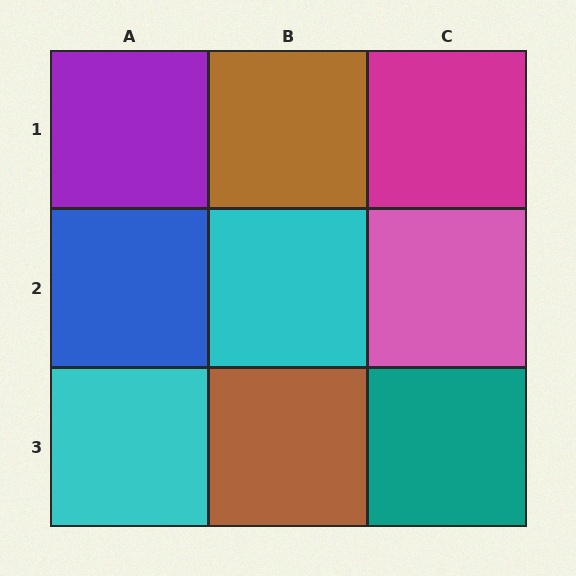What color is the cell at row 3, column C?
Teal.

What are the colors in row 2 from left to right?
Blue, cyan, pink.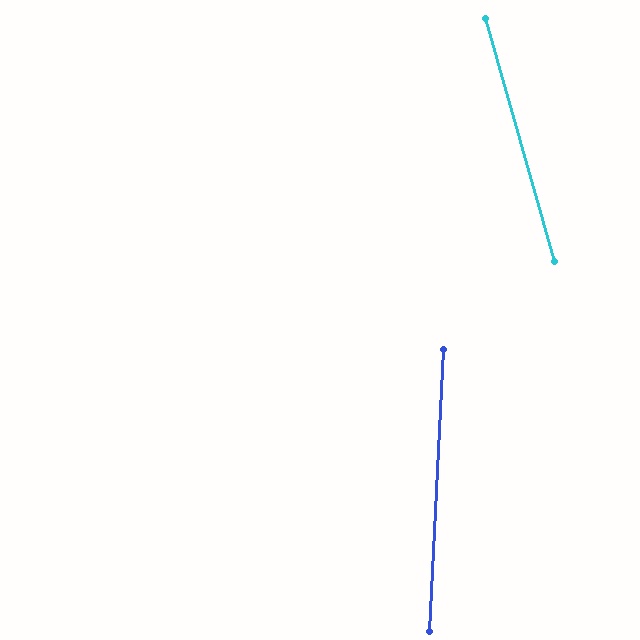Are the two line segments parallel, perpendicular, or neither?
Neither parallel nor perpendicular — they differ by about 19°.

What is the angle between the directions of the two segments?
Approximately 19 degrees.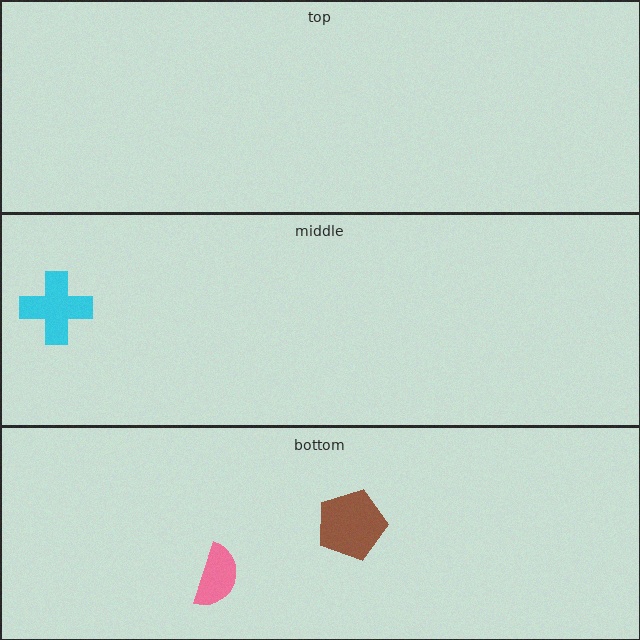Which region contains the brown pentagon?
The bottom region.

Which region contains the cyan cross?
The middle region.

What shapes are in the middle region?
The cyan cross.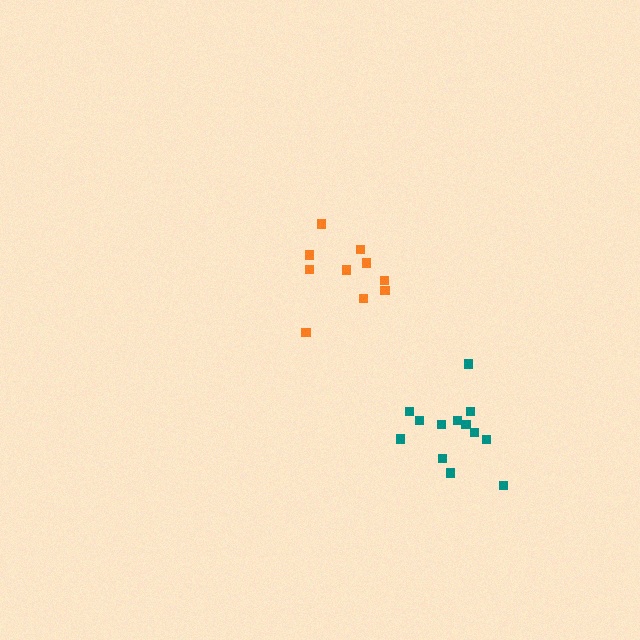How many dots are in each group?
Group 1: 10 dots, Group 2: 13 dots (23 total).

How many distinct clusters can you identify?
There are 2 distinct clusters.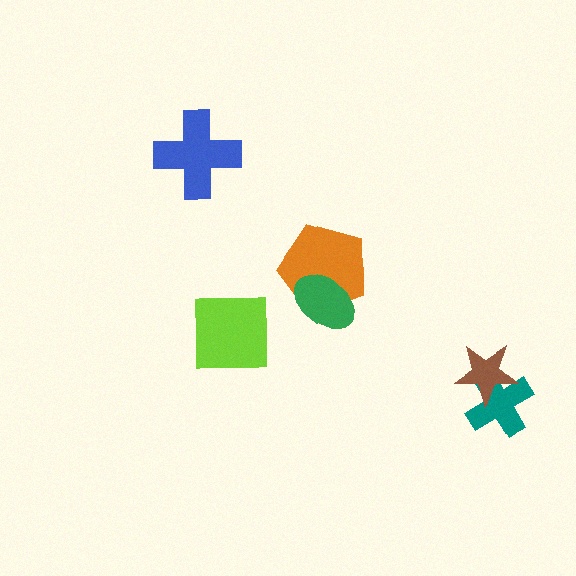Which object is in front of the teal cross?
The brown star is in front of the teal cross.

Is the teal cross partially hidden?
Yes, it is partially covered by another shape.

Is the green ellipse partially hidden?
No, no other shape covers it.